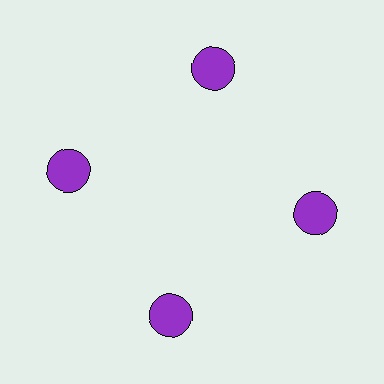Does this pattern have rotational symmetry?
Yes, this pattern has 4-fold rotational symmetry. It looks the same after rotating 90 degrees around the center.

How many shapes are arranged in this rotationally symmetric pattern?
There are 4 shapes, arranged in 4 groups of 1.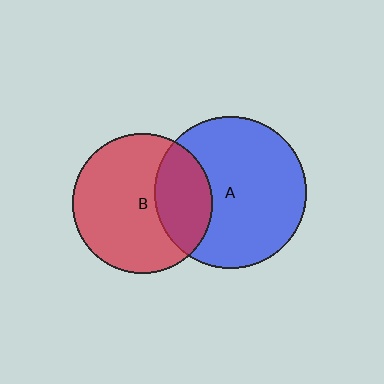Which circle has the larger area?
Circle A (blue).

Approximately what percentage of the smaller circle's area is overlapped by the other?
Approximately 30%.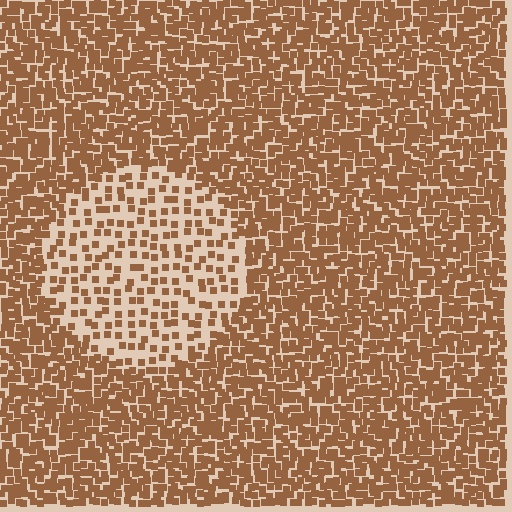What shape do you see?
I see a circle.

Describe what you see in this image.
The image contains small brown elements arranged at two different densities. A circle-shaped region is visible where the elements are less densely packed than the surrounding area.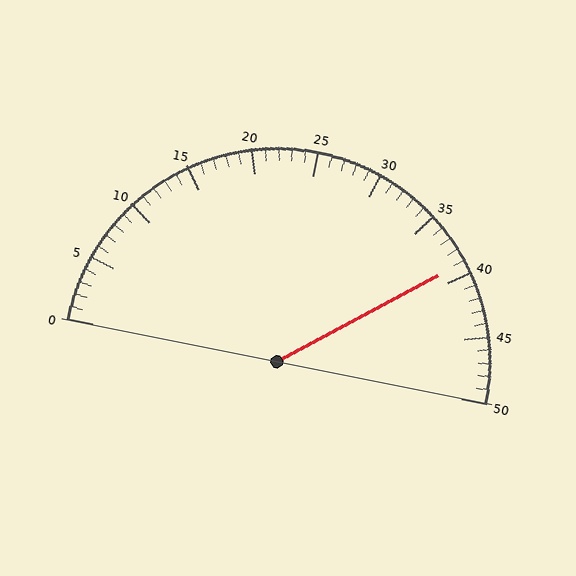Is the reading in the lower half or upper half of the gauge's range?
The reading is in the upper half of the range (0 to 50).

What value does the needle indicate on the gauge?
The needle indicates approximately 39.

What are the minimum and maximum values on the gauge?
The gauge ranges from 0 to 50.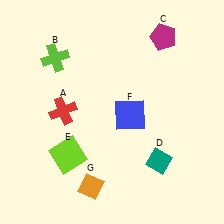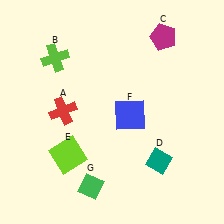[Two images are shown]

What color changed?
The diamond (G) changed from orange in Image 1 to green in Image 2.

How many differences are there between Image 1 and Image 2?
There is 1 difference between the two images.